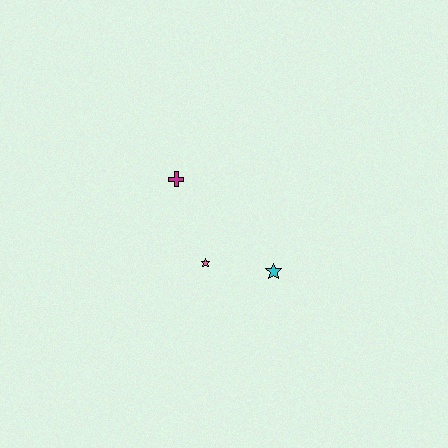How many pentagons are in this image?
There are no pentagons.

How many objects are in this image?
There are 3 objects.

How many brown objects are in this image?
There are no brown objects.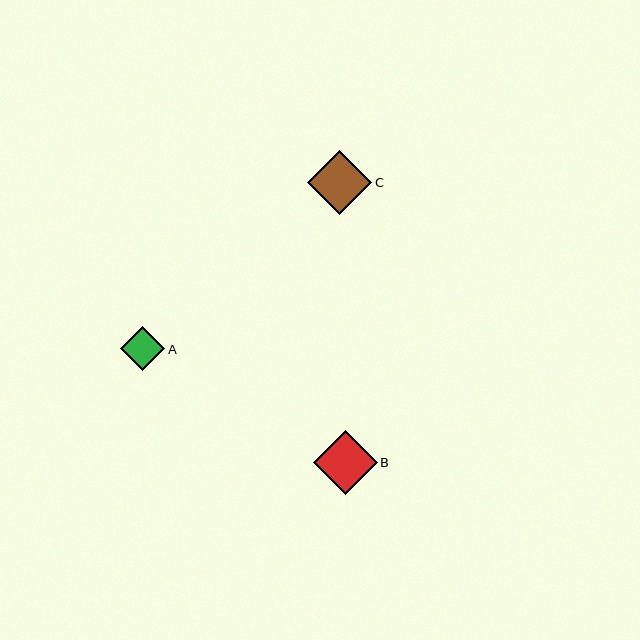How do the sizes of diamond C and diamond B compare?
Diamond C and diamond B are approximately the same size.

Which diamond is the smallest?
Diamond A is the smallest with a size of approximately 44 pixels.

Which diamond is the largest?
Diamond C is the largest with a size of approximately 64 pixels.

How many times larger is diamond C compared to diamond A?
Diamond C is approximately 1.4 times the size of diamond A.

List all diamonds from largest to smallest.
From largest to smallest: C, B, A.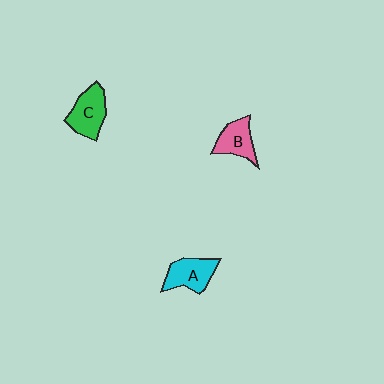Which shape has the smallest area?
Shape B (pink).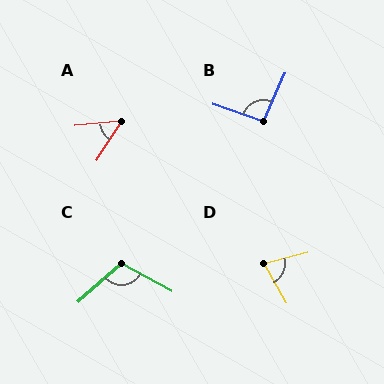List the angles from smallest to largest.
A (52°), D (75°), B (94°), C (110°).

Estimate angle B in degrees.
Approximately 94 degrees.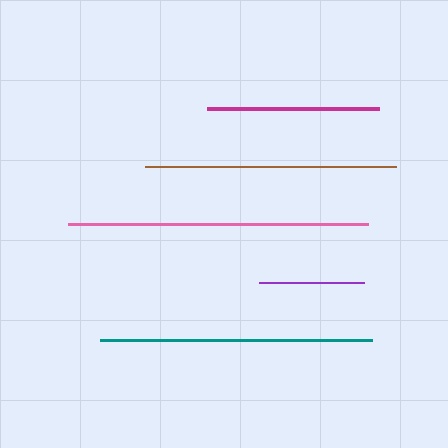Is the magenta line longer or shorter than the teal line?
The teal line is longer than the magenta line.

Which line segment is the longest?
The pink line is the longest at approximately 300 pixels.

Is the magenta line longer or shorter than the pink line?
The pink line is longer than the magenta line.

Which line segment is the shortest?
The purple line is the shortest at approximately 106 pixels.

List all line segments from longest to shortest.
From longest to shortest: pink, teal, brown, magenta, purple.